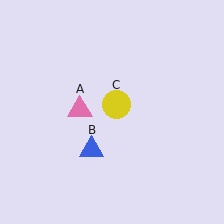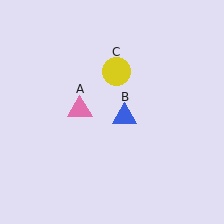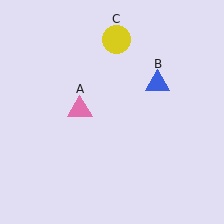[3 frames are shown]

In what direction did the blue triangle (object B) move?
The blue triangle (object B) moved up and to the right.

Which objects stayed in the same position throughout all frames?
Pink triangle (object A) remained stationary.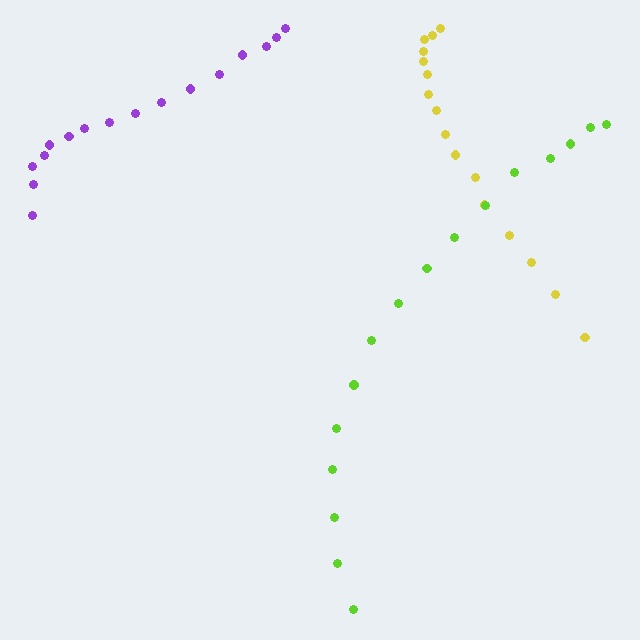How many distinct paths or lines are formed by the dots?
There are 3 distinct paths.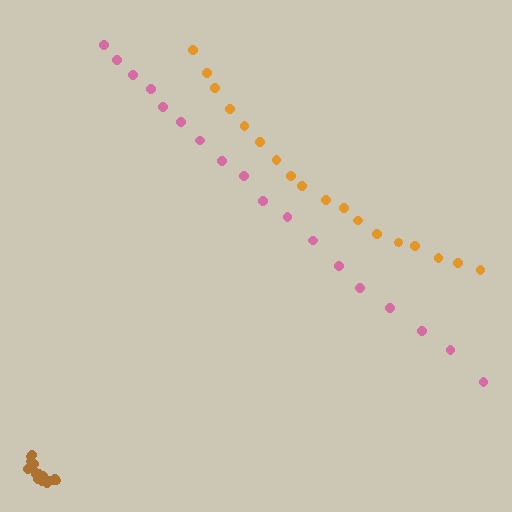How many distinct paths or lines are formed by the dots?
There are 3 distinct paths.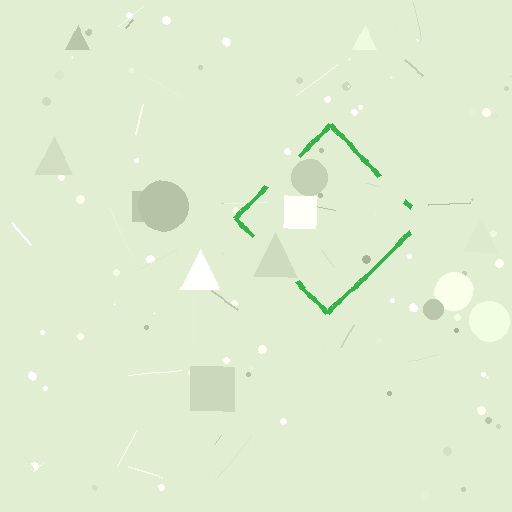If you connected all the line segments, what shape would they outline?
They would outline a diamond.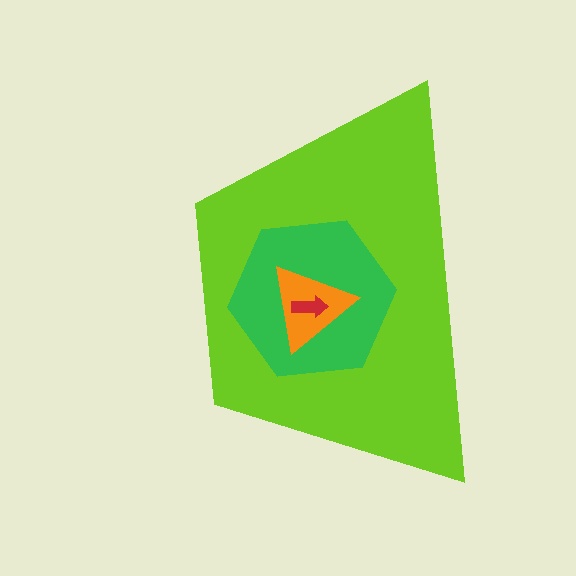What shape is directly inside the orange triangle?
The red arrow.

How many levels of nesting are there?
4.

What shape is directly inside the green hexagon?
The orange triangle.